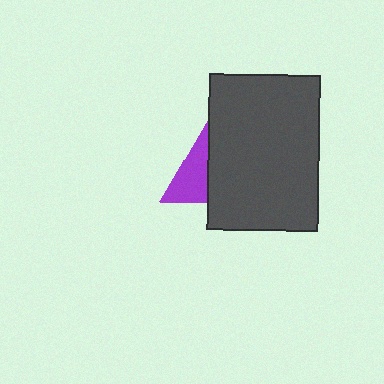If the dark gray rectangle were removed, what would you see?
You would see the complete purple triangle.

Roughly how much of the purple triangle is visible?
A small part of it is visible (roughly 42%).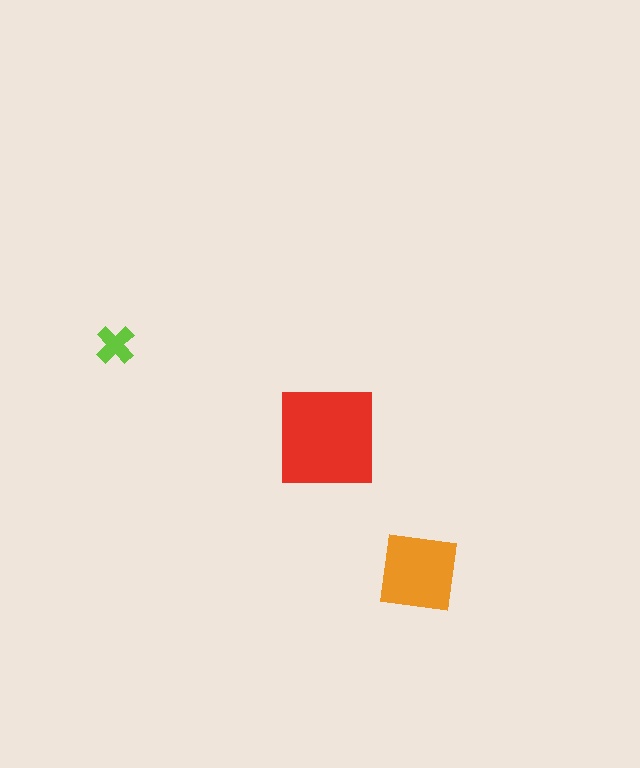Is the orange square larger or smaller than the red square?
Smaller.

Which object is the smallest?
The lime cross.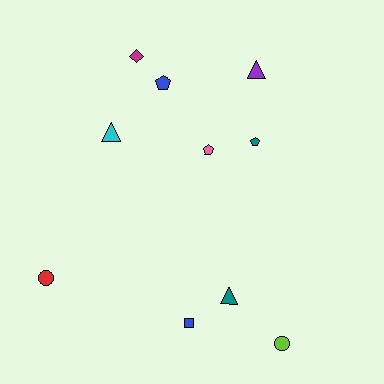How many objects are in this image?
There are 10 objects.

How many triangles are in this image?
There are 3 triangles.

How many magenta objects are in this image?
There is 1 magenta object.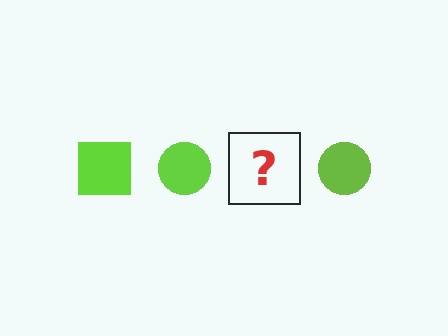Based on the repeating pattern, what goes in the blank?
The blank should be a lime square.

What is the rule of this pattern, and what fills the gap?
The rule is that the pattern cycles through square, circle shapes in lime. The gap should be filled with a lime square.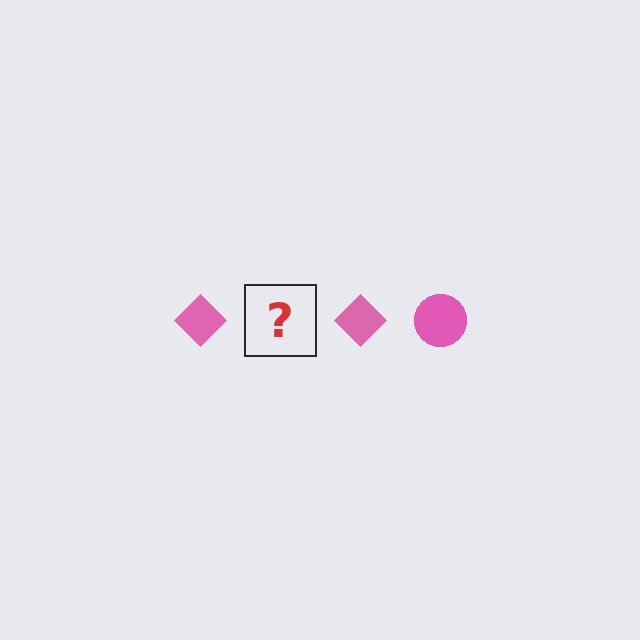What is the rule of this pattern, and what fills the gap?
The rule is that the pattern cycles through diamond, circle shapes in pink. The gap should be filled with a pink circle.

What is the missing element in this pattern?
The missing element is a pink circle.